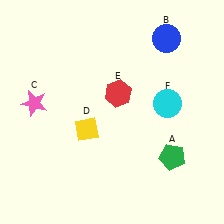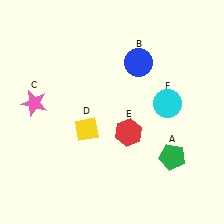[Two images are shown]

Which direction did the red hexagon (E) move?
The red hexagon (E) moved down.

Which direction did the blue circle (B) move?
The blue circle (B) moved left.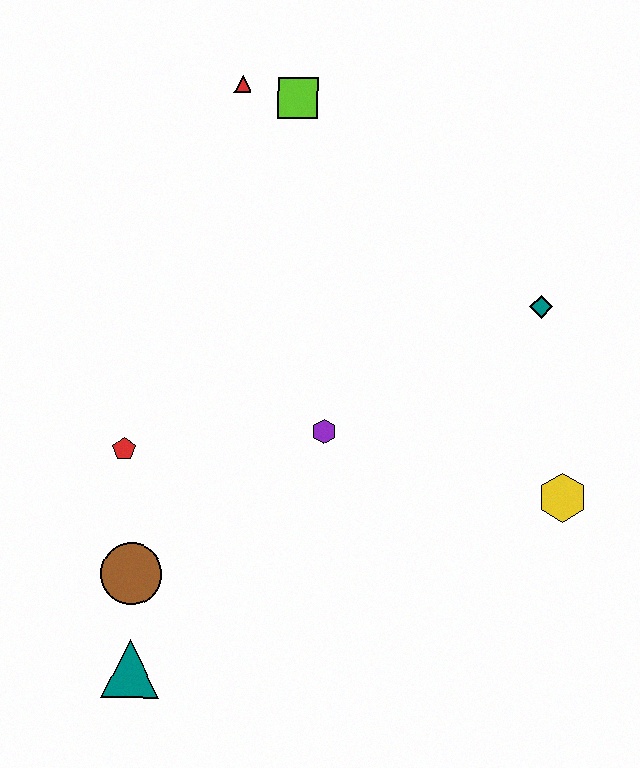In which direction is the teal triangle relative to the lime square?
The teal triangle is below the lime square.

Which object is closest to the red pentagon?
The brown circle is closest to the red pentagon.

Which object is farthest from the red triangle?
The teal triangle is farthest from the red triangle.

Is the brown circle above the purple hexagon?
No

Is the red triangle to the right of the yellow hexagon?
No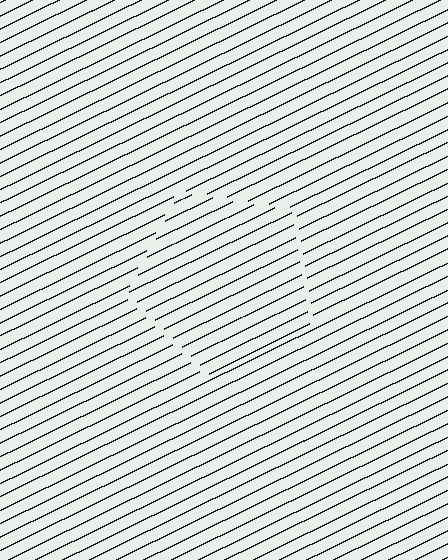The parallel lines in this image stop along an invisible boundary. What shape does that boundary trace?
An illusory pentagon. The interior of the shape contains the same grating, shifted by half a period — the contour is defined by the phase discontinuity where line-ends from the inner and outer gratings abut.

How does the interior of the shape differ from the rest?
The interior of the shape contains the same grating, shifted by half a period — the contour is defined by the phase discontinuity where line-ends from the inner and outer gratings abut.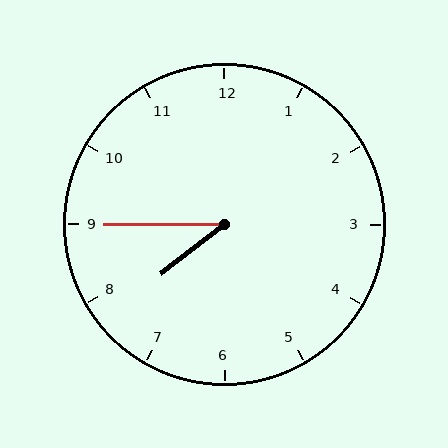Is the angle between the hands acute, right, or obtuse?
It is acute.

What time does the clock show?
7:45.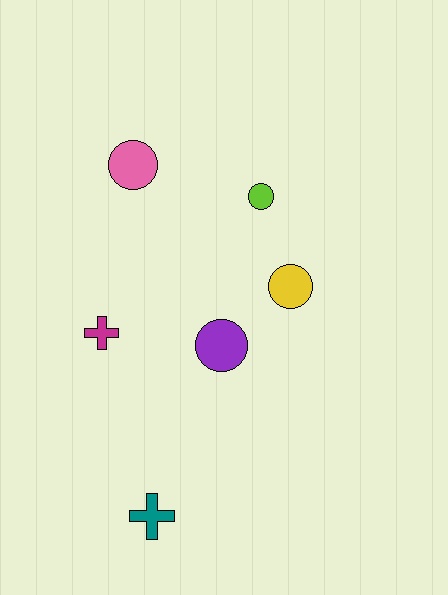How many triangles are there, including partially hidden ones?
There are no triangles.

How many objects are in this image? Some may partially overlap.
There are 6 objects.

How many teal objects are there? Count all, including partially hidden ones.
There is 1 teal object.